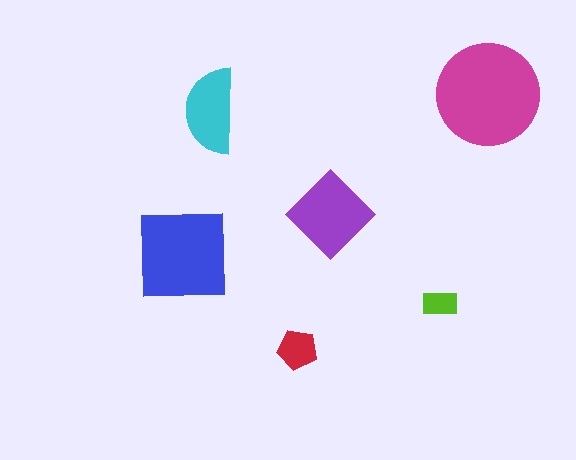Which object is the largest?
The magenta circle.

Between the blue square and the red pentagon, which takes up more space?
The blue square.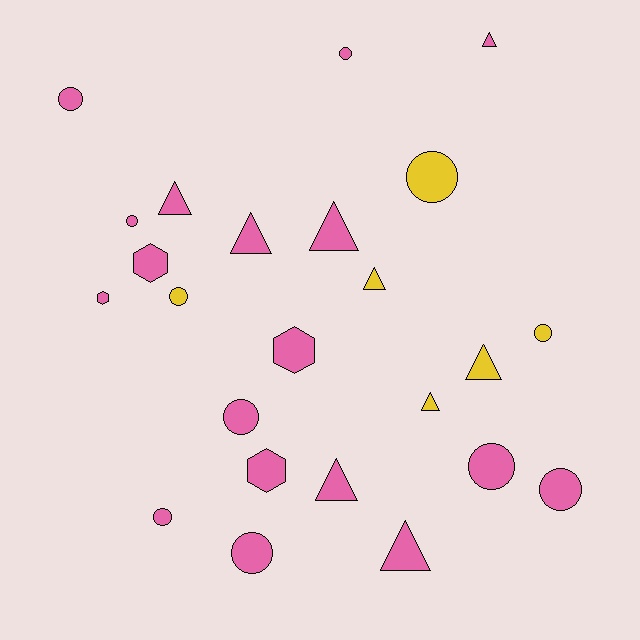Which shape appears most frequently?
Circle, with 11 objects.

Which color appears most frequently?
Pink, with 18 objects.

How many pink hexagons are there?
There are 4 pink hexagons.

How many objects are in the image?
There are 24 objects.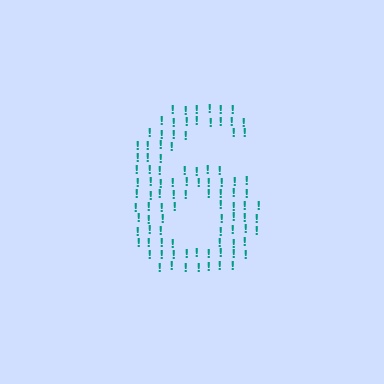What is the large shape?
The large shape is the digit 6.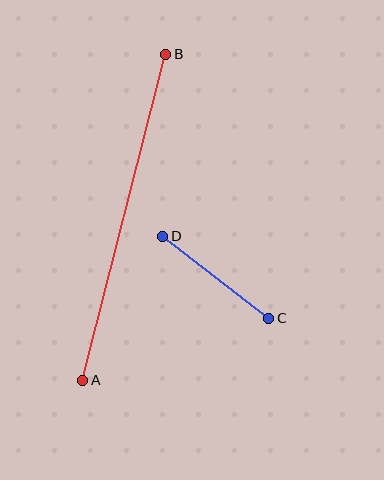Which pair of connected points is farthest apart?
Points A and B are farthest apart.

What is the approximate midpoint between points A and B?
The midpoint is at approximately (124, 217) pixels.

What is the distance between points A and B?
The distance is approximately 336 pixels.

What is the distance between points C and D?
The distance is approximately 134 pixels.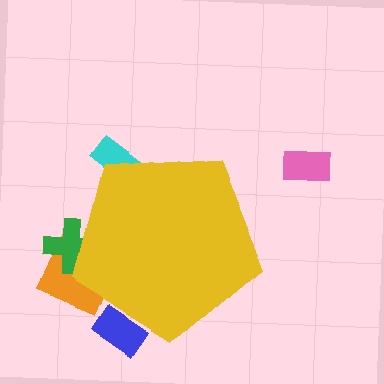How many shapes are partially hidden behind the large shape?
4 shapes are partially hidden.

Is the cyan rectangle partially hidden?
Yes, the cyan rectangle is partially hidden behind the yellow pentagon.